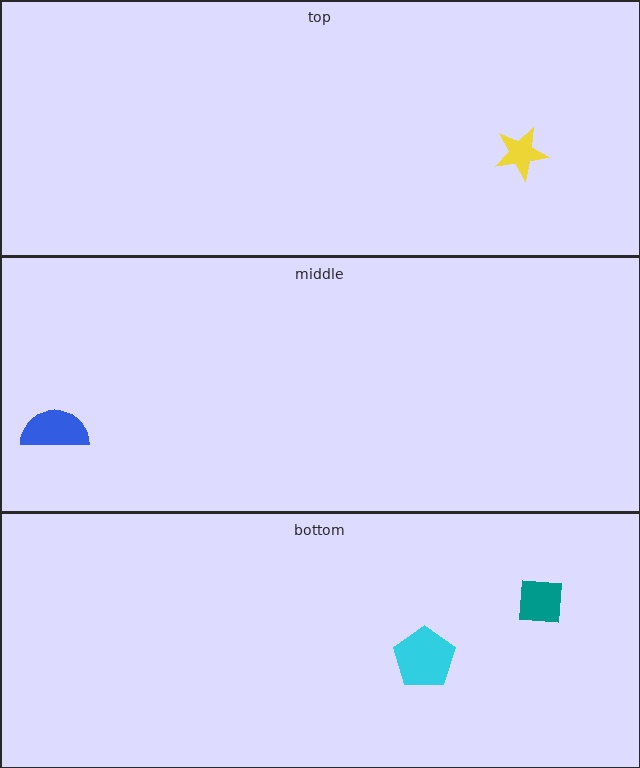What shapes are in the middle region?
The blue semicircle.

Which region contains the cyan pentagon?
The bottom region.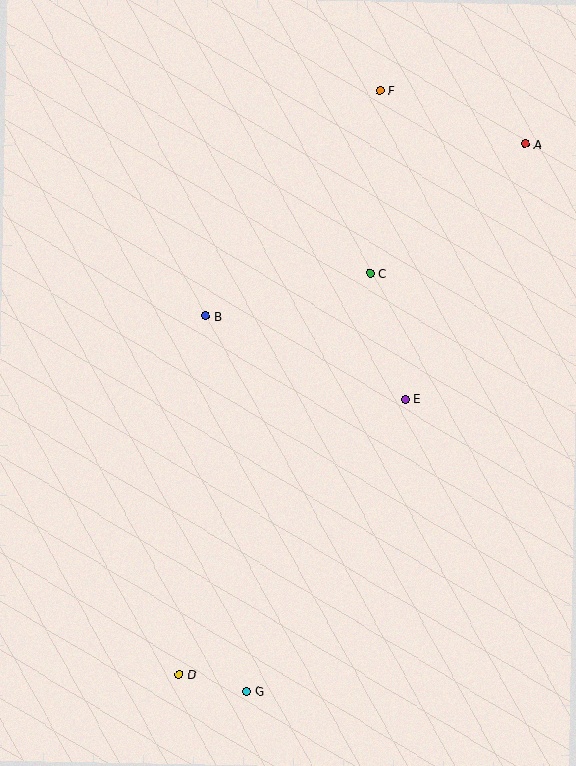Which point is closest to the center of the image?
Point B at (206, 316) is closest to the center.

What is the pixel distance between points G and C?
The distance between G and C is 436 pixels.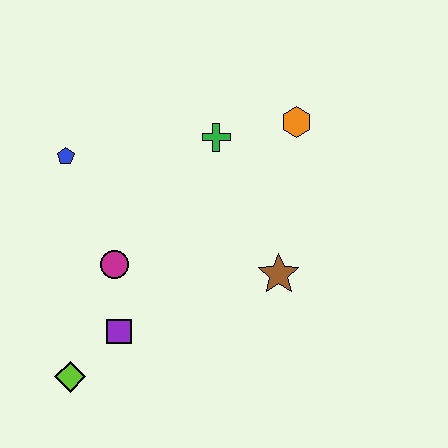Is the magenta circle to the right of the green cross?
No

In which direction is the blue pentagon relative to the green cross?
The blue pentagon is to the left of the green cross.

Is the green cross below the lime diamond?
No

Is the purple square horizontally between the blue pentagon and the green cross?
Yes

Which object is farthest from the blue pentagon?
The brown star is farthest from the blue pentagon.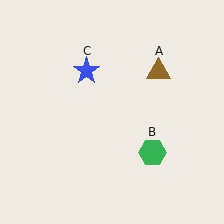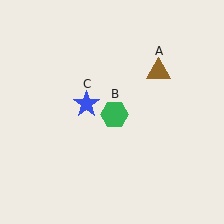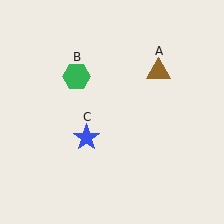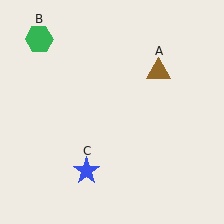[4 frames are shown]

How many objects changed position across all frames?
2 objects changed position: green hexagon (object B), blue star (object C).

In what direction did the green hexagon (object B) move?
The green hexagon (object B) moved up and to the left.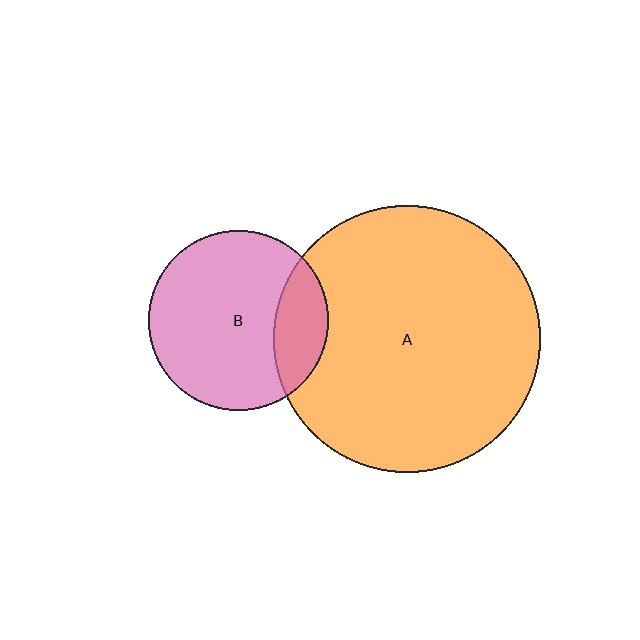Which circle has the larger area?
Circle A (orange).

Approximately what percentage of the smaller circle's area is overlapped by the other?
Approximately 20%.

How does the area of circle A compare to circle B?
Approximately 2.2 times.